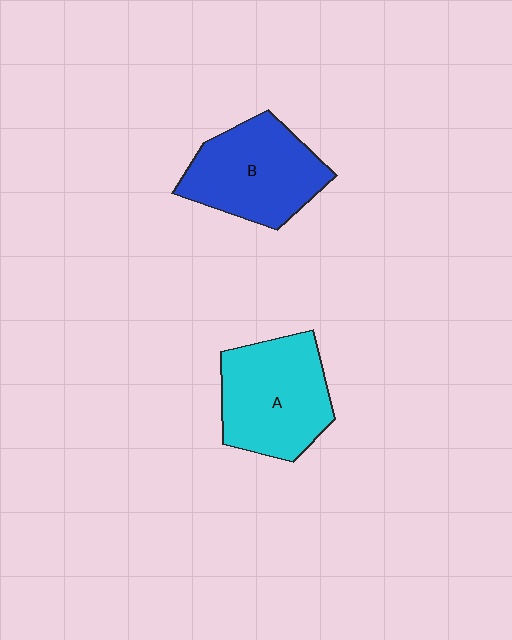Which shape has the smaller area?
Shape B (blue).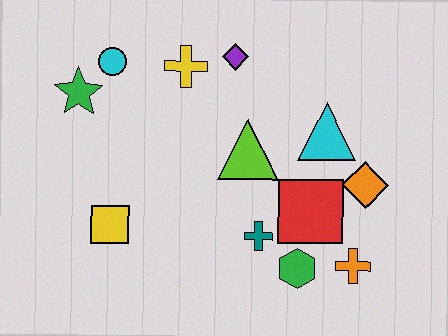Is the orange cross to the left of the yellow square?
No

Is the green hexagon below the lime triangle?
Yes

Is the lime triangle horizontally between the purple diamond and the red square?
Yes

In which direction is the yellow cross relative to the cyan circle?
The yellow cross is to the right of the cyan circle.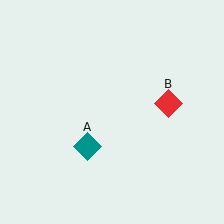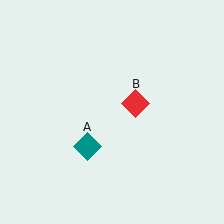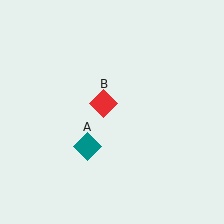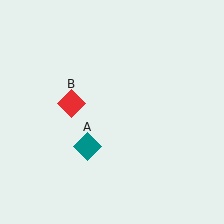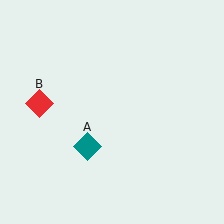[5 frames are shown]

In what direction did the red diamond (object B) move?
The red diamond (object B) moved left.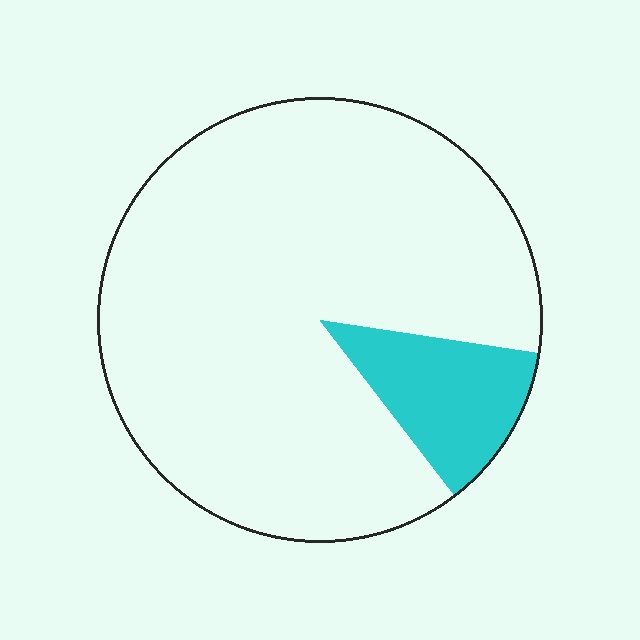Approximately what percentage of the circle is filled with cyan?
Approximately 10%.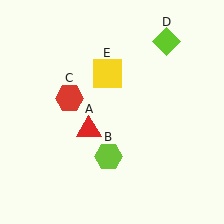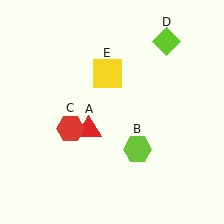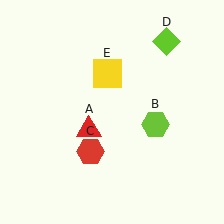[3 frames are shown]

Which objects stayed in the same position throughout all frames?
Red triangle (object A) and lime diamond (object D) and yellow square (object E) remained stationary.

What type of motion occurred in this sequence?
The lime hexagon (object B), red hexagon (object C) rotated counterclockwise around the center of the scene.